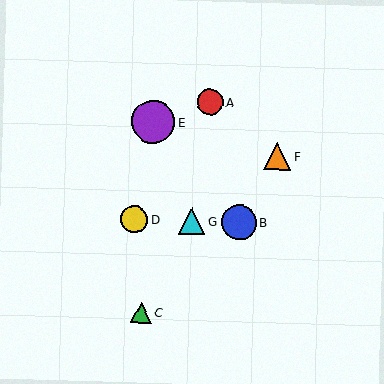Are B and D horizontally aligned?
Yes, both are at y≈222.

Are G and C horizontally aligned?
No, G is at y≈221 and C is at y≈312.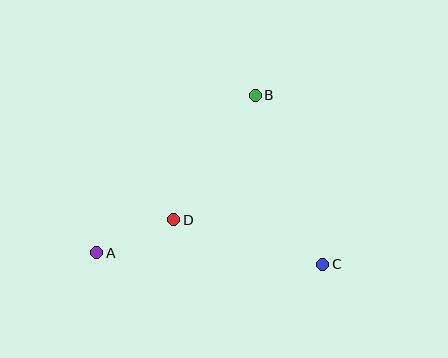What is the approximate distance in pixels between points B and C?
The distance between B and C is approximately 182 pixels.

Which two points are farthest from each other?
Points A and C are farthest from each other.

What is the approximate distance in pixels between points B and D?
The distance between B and D is approximately 149 pixels.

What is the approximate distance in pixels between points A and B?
The distance between A and B is approximately 223 pixels.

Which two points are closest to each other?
Points A and D are closest to each other.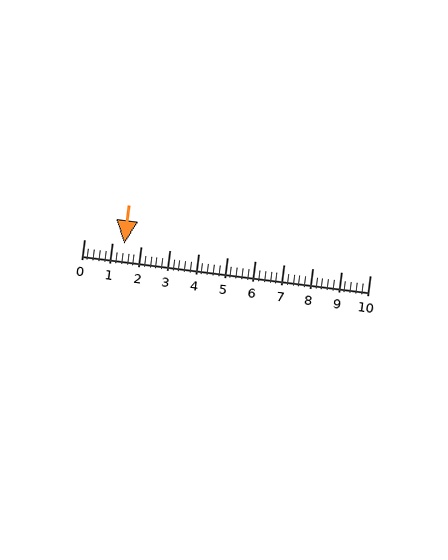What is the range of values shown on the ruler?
The ruler shows values from 0 to 10.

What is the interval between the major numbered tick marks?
The major tick marks are spaced 1 units apart.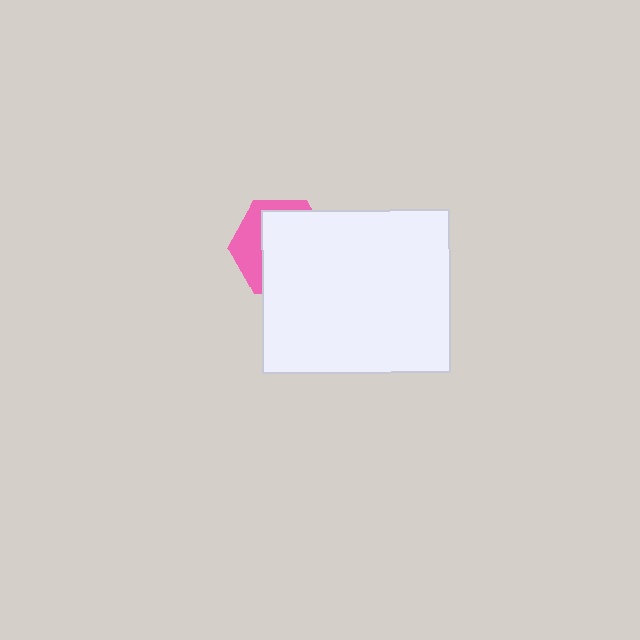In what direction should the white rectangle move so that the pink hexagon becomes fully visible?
The white rectangle should move toward the lower-right. That is the shortest direction to clear the overlap and leave the pink hexagon fully visible.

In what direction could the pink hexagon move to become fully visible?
The pink hexagon could move toward the upper-left. That would shift it out from behind the white rectangle entirely.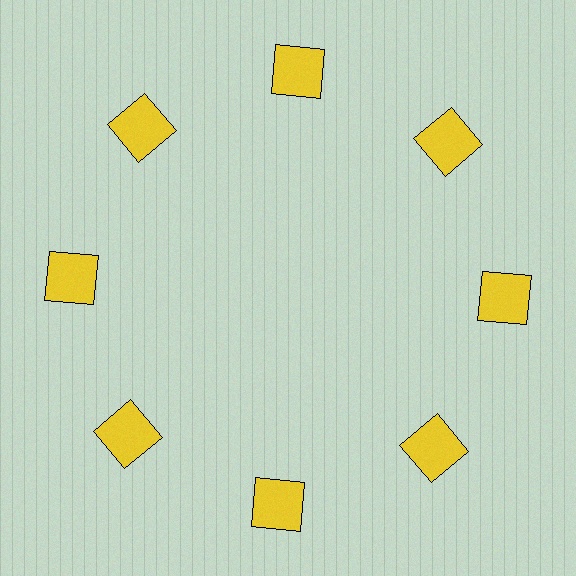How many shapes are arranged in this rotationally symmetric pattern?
There are 8 shapes, arranged in 8 groups of 1.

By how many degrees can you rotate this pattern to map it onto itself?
The pattern maps onto itself every 45 degrees of rotation.